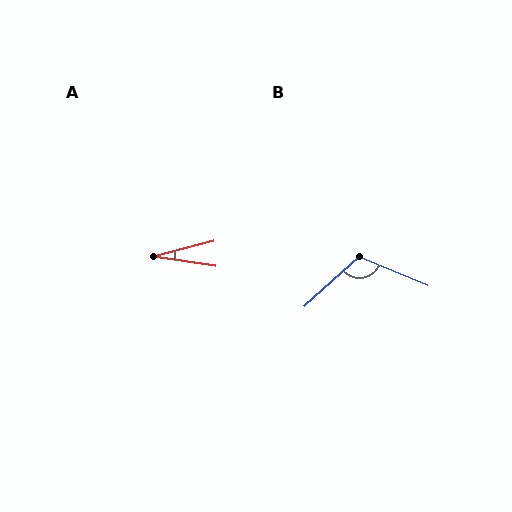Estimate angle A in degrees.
Approximately 23 degrees.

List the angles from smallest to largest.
A (23°), B (115°).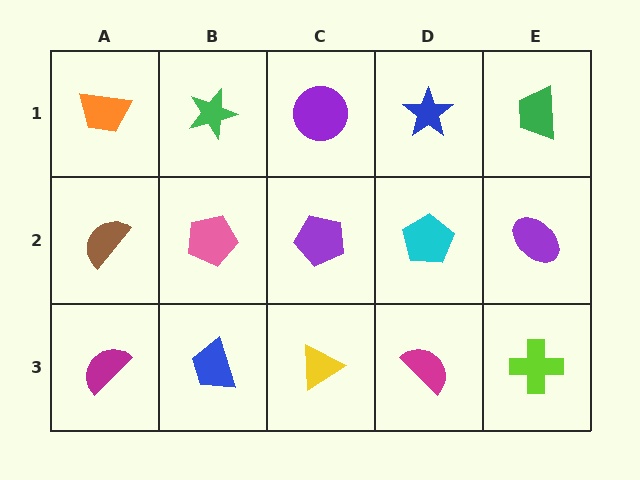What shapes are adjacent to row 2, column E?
A green trapezoid (row 1, column E), a lime cross (row 3, column E), a cyan pentagon (row 2, column D).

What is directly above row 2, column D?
A blue star.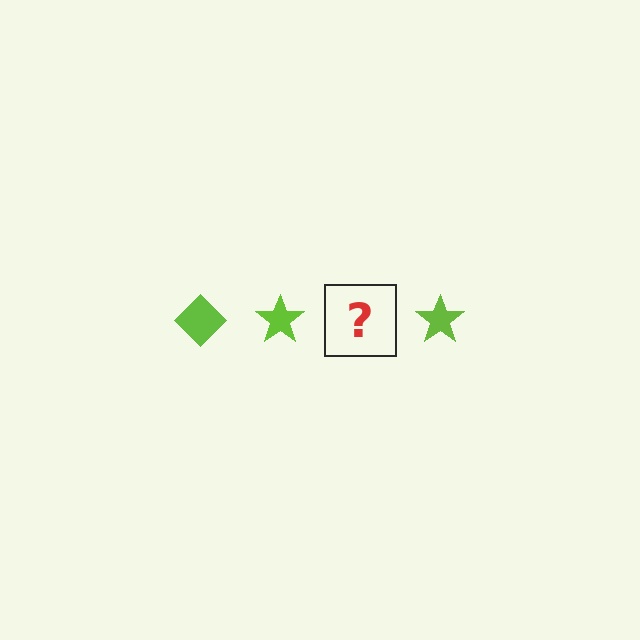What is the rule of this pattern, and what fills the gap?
The rule is that the pattern cycles through diamond, star shapes in lime. The gap should be filled with a lime diamond.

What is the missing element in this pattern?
The missing element is a lime diamond.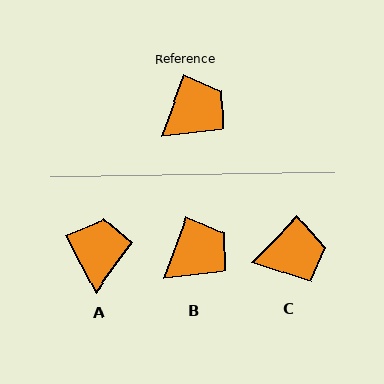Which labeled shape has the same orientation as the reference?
B.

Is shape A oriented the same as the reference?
No, it is off by about 47 degrees.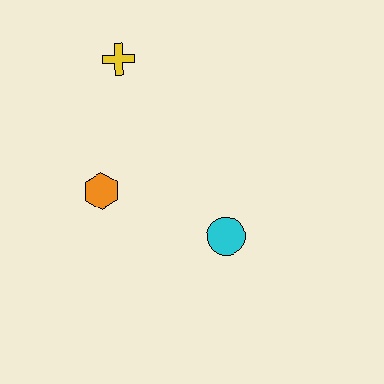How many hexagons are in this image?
There is 1 hexagon.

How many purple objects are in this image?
There are no purple objects.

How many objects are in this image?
There are 3 objects.